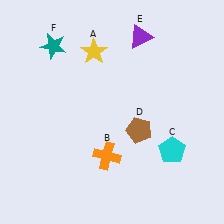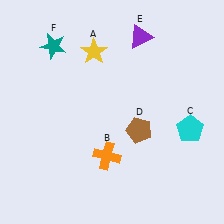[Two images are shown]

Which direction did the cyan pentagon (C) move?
The cyan pentagon (C) moved up.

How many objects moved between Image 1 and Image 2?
1 object moved between the two images.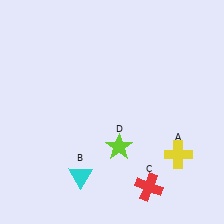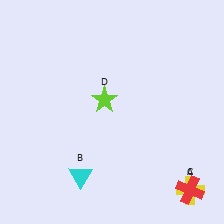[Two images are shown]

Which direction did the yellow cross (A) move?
The yellow cross (A) moved down.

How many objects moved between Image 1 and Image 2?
3 objects moved between the two images.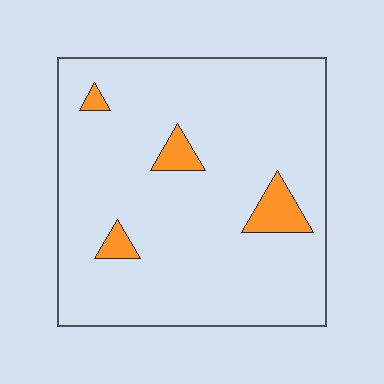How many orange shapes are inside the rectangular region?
4.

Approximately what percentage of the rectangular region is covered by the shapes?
Approximately 5%.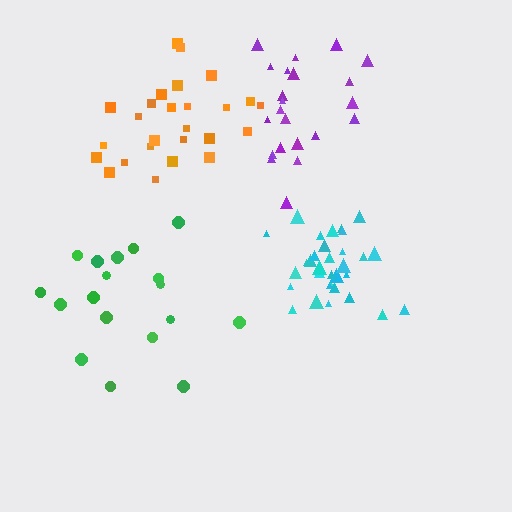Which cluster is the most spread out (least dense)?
Green.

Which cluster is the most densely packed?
Cyan.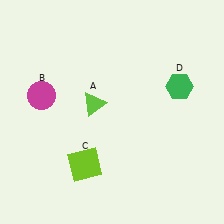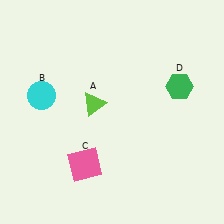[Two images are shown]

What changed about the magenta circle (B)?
In Image 1, B is magenta. In Image 2, it changed to cyan.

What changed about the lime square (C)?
In Image 1, C is lime. In Image 2, it changed to pink.